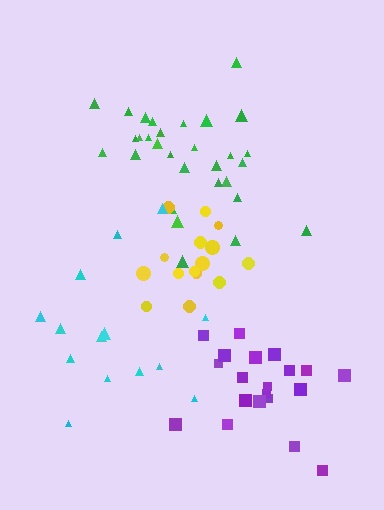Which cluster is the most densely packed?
Yellow.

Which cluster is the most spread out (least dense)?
Cyan.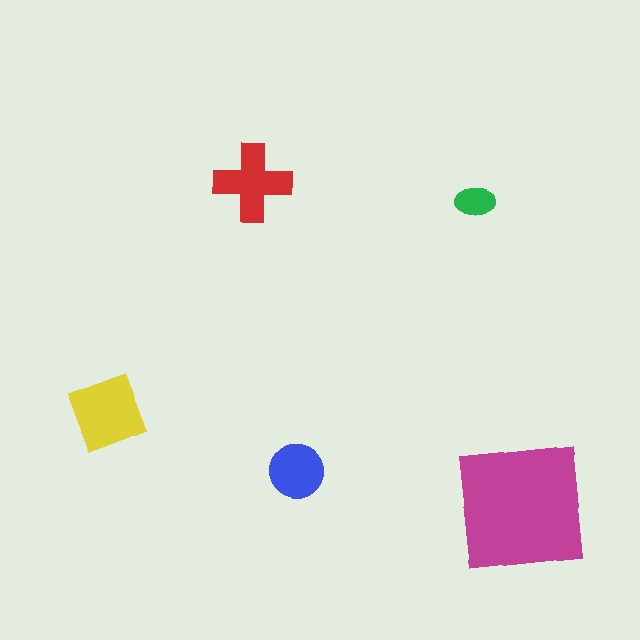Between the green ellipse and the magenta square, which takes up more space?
The magenta square.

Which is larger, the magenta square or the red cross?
The magenta square.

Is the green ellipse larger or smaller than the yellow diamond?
Smaller.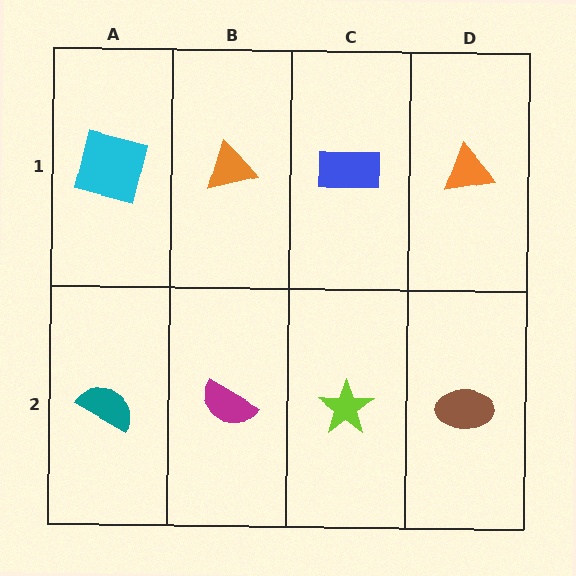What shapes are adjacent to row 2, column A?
A cyan square (row 1, column A), a magenta semicircle (row 2, column B).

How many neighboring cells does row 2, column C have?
3.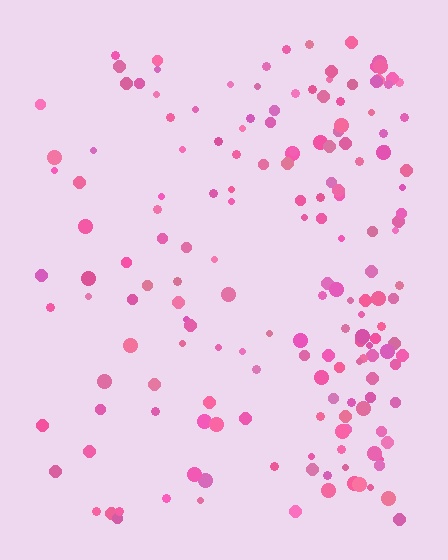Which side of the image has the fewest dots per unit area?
The left.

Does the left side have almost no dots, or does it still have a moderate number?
Still a moderate number, just noticeably fewer than the right.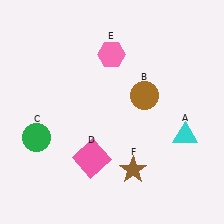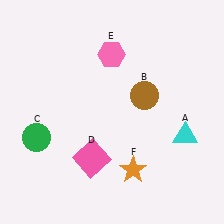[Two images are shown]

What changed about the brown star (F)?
In Image 1, F is brown. In Image 2, it changed to orange.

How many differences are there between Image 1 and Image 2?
There is 1 difference between the two images.